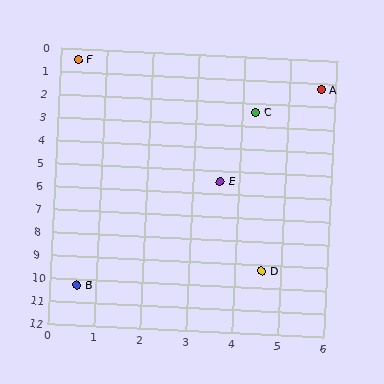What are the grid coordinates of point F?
Point F is at approximately (0.4, 0.5).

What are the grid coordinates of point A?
Point A is at approximately (5.7, 1.3).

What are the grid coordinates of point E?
Point E is at approximately (3.6, 5.5).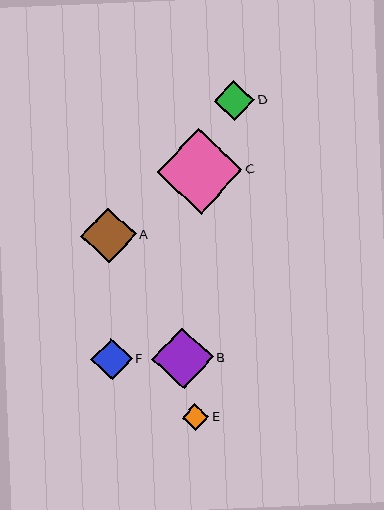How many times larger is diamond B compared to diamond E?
Diamond B is approximately 2.3 times the size of diamond E.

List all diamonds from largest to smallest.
From largest to smallest: C, B, A, F, D, E.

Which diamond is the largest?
Diamond C is the largest with a size of approximately 85 pixels.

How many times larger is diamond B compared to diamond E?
Diamond B is approximately 2.3 times the size of diamond E.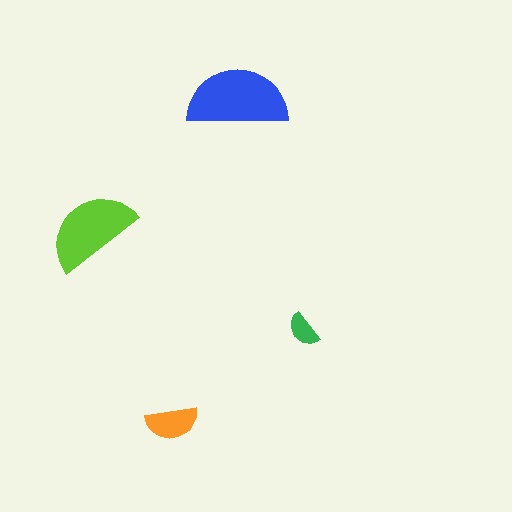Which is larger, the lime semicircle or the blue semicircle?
The blue one.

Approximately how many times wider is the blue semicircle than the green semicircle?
About 3 times wider.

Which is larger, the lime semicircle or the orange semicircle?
The lime one.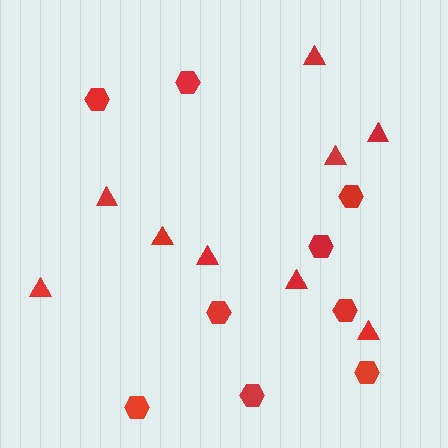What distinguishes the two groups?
There are 2 groups: one group of hexagons (9) and one group of triangles (9).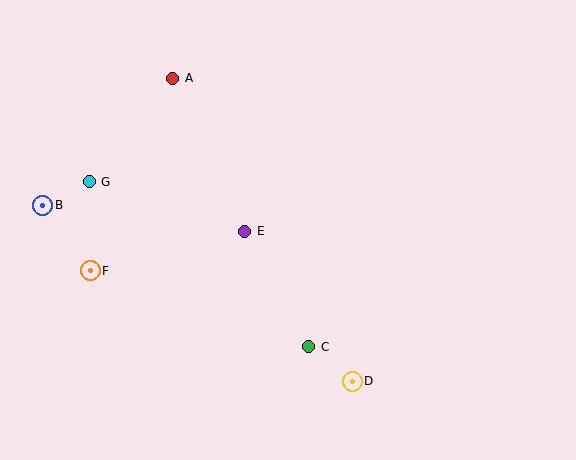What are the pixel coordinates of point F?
Point F is at (90, 271).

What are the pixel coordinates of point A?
Point A is at (173, 78).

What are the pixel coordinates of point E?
Point E is at (245, 231).